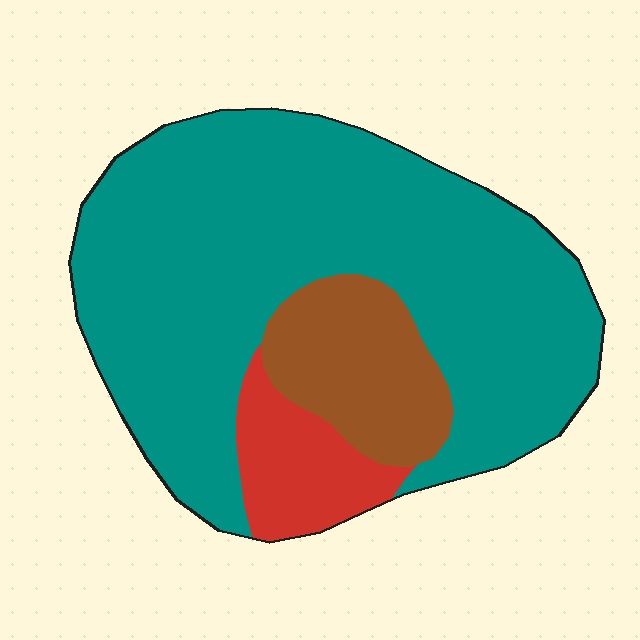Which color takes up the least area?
Red, at roughly 10%.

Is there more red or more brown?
Brown.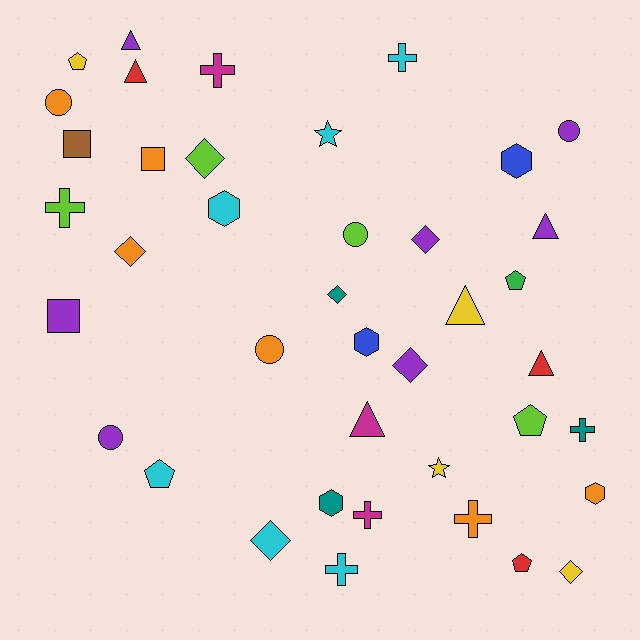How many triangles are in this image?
There are 6 triangles.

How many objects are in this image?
There are 40 objects.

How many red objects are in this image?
There are 3 red objects.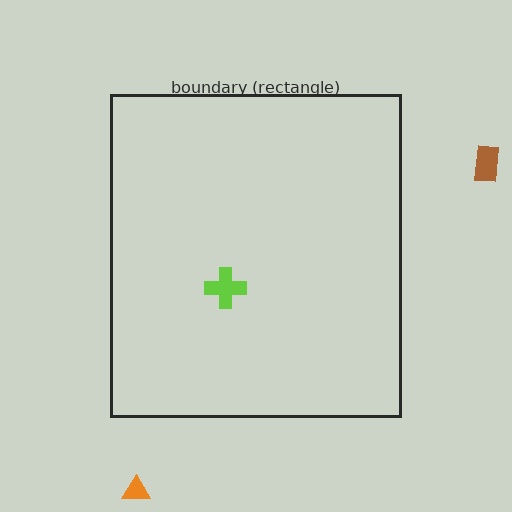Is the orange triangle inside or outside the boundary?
Outside.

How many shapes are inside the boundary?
1 inside, 2 outside.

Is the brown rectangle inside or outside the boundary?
Outside.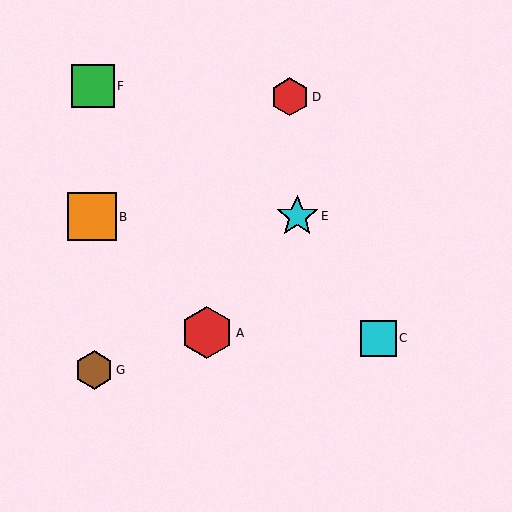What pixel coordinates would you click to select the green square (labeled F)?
Click at (93, 86) to select the green square F.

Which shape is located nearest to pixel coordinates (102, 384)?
The brown hexagon (labeled G) at (94, 370) is nearest to that location.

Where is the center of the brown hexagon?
The center of the brown hexagon is at (94, 370).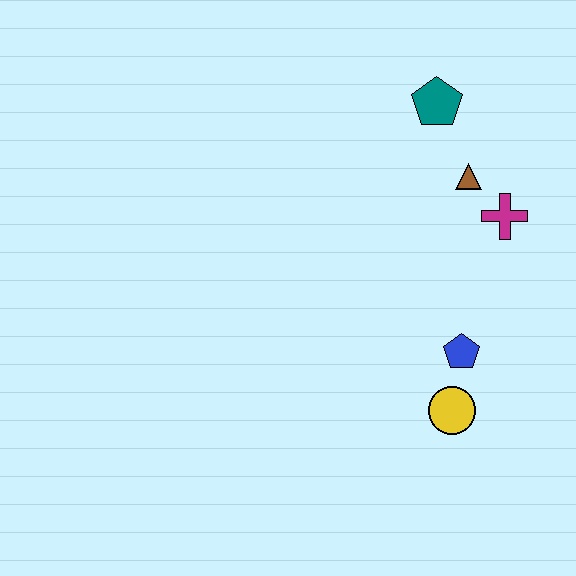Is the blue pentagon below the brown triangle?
Yes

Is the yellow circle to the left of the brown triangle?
Yes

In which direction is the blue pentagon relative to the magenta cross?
The blue pentagon is below the magenta cross.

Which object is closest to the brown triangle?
The magenta cross is closest to the brown triangle.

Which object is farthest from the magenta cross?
The yellow circle is farthest from the magenta cross.